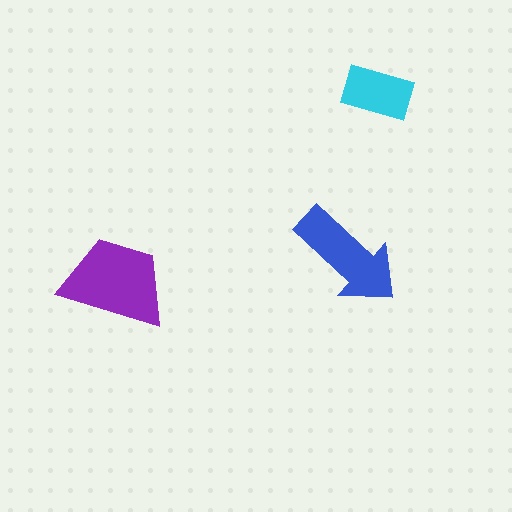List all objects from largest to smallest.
The purple trapezoid, the blue arrow, the cyan rectangle.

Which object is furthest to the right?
The cyan rectangle is rightmost.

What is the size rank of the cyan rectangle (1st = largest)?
3rd.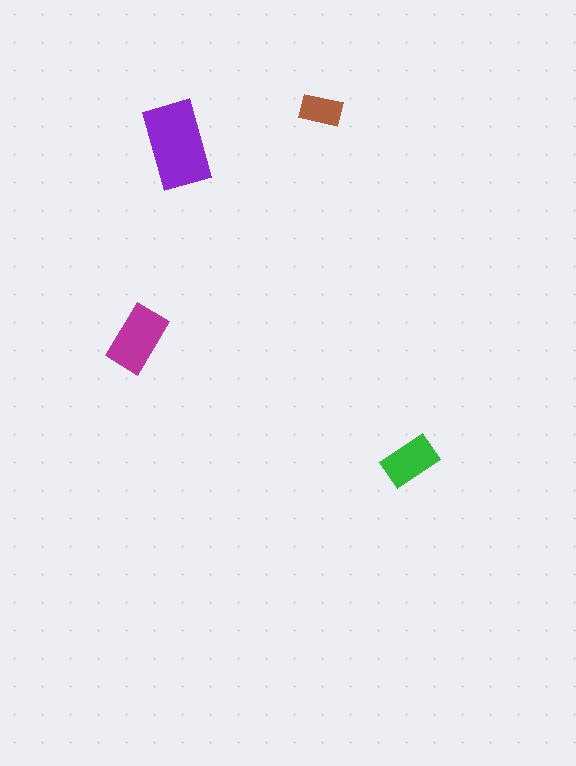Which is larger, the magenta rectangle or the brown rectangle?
The magenta one.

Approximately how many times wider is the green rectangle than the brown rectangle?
About 1.5 times wider.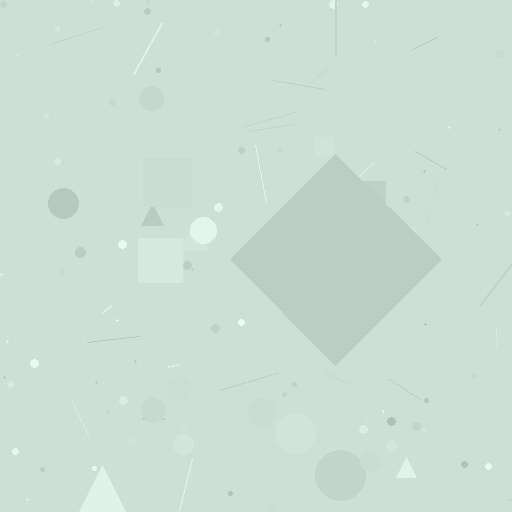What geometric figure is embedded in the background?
A diamond is embedded in the background.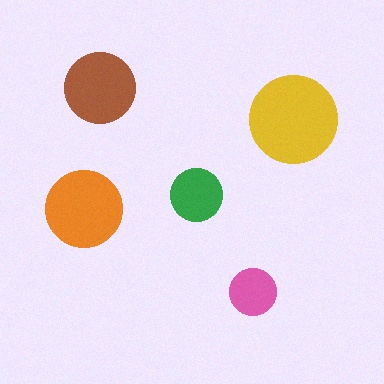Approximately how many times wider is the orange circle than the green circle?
About 1.5 times wider.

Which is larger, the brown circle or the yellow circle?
The yellow one.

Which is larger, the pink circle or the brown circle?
The brown one.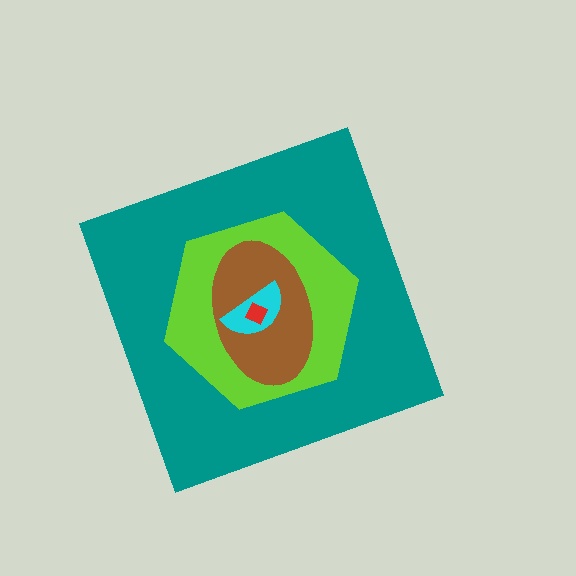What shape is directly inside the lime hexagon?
The brown ellipse.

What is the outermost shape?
The teal diamond.